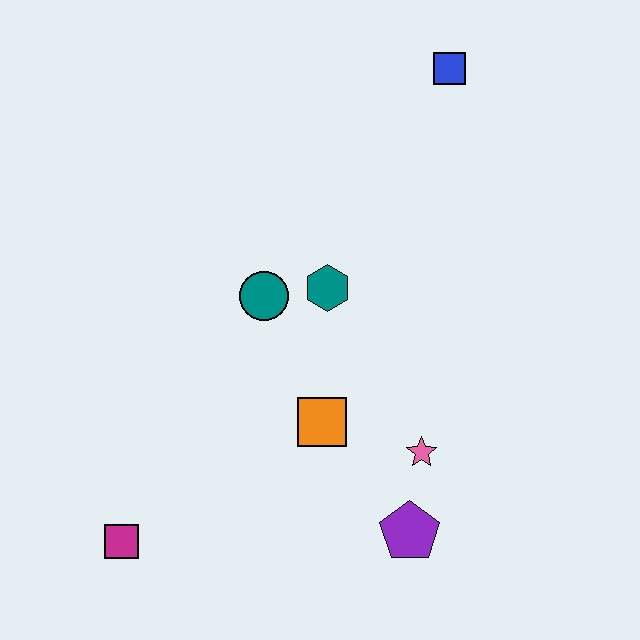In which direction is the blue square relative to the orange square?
The blue square is above the orange square.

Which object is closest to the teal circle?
The teal hexagon is closest to the teal circle.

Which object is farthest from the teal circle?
The blue square is farthest from the teal circle.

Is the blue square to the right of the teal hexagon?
Yes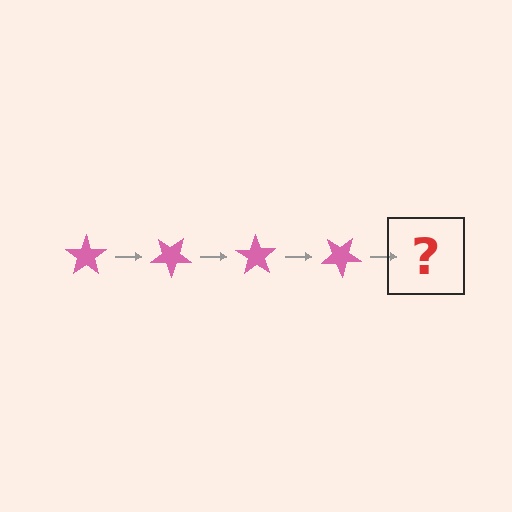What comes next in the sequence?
The next element should be a pink star rotated 140 degrees.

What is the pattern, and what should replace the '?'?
The pattern is that the star rotates 35 degrees each step. The '?' should be a pink star rotated 140 degrees.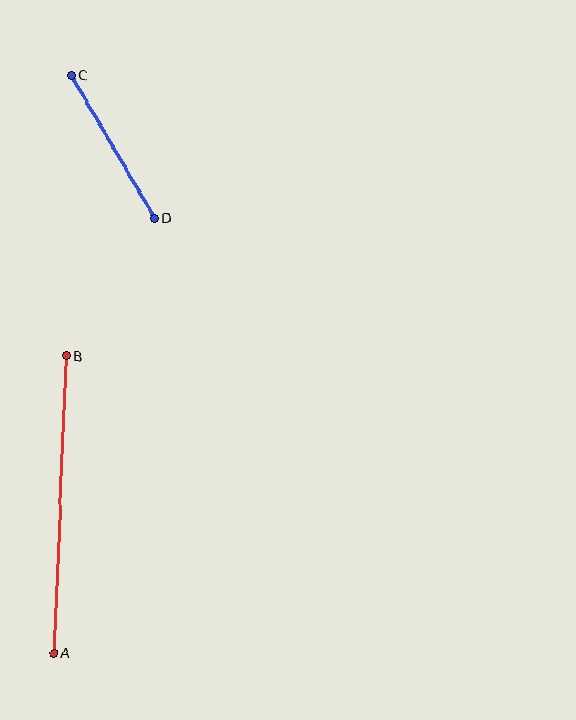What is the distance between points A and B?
The distance is approximately 297 pixels.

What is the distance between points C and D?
The distance is approximately 165 pixels.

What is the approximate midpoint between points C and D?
The midpoint is at approximately (113, 147) pixels.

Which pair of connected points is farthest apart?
Points A and B are farthest apart.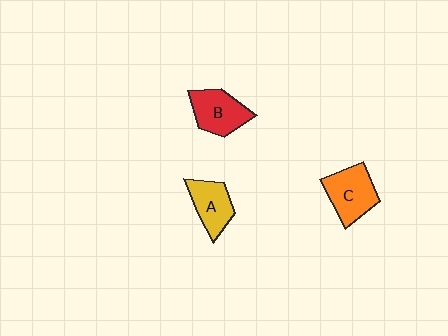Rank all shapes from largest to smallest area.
From largest to smallest: C (orange), B (red), A (yellow).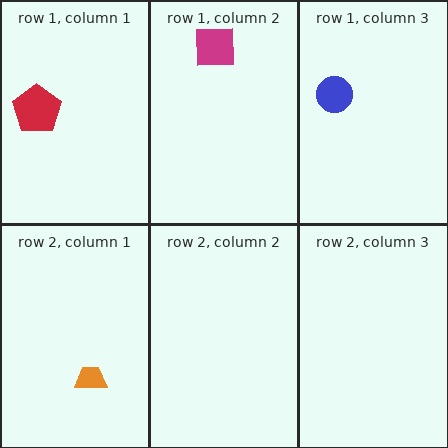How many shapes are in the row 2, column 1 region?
1.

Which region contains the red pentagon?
The row 1, column 1 region.